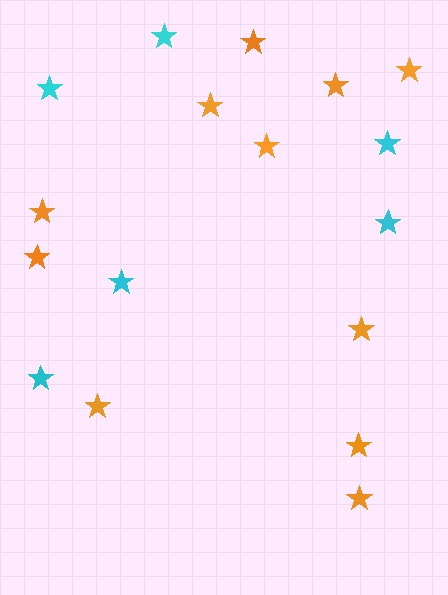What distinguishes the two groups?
There are 2 groups: one group of cyan stars (6) and one group of orange stars (11).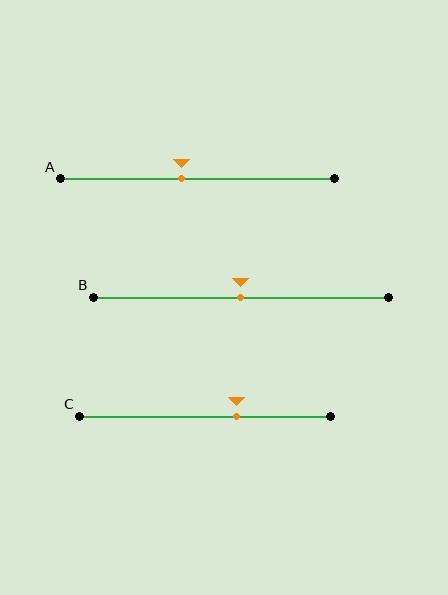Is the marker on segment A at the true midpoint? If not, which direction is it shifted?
No, the marker on segment A is shifted to the left by about 6% of the segment length.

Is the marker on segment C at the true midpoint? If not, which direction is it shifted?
No, the marker on segment C is shifted to the right by about 12% of the segment length.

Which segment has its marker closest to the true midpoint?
Segment B has its marker closest to the true midpoint.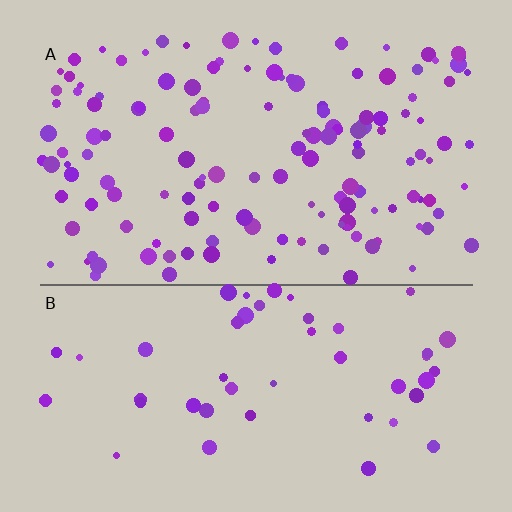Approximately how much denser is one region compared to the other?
Approximately 2.8× — region A over region B.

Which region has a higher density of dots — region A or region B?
A (the top).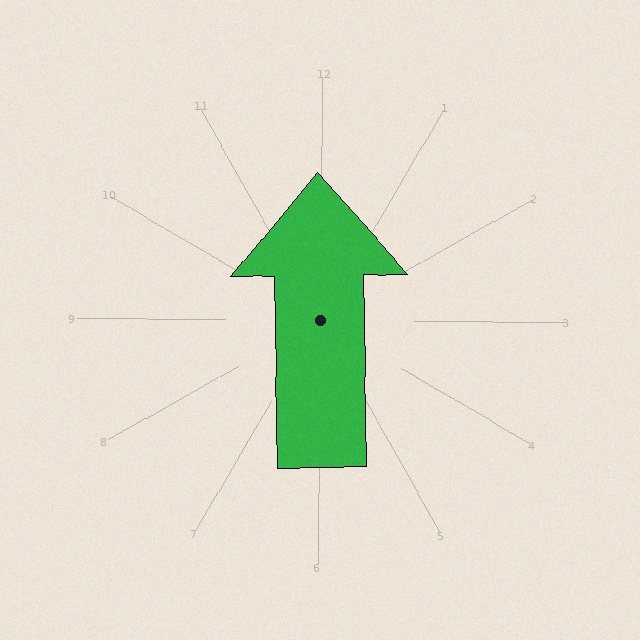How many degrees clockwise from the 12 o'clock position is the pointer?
Approximately 359 degrees.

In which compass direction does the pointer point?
North.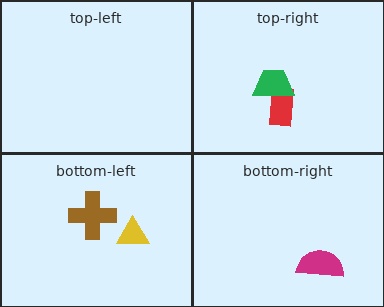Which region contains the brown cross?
The bottom-left region.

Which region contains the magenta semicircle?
The bottom-right region.